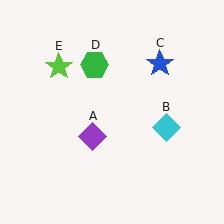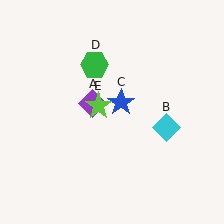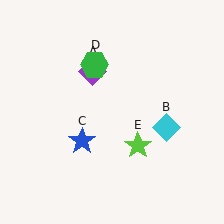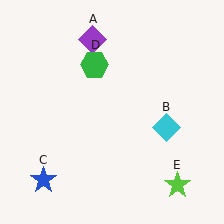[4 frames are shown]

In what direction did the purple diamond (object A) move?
The purple diamond (object A) moved up.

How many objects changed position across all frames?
3 objects changed position: purple diamond (object A), blue star (object C), lime star (object E).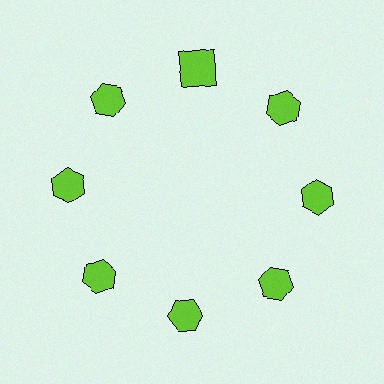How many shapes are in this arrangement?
There are 8 shapes arranged in a ring pattern.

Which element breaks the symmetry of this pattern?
The lime square at roughly the 12 o'clock position breaks the symmetry. All other shapes are lime hexagons.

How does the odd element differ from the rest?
It has a different shape: square instead of hexagon.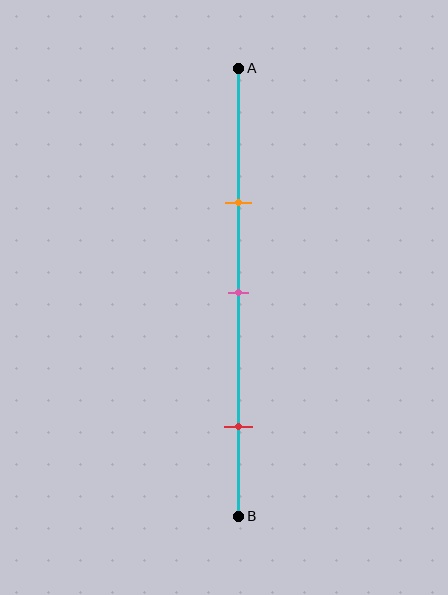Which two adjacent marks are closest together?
The orange and pink marks are the closest adjacent pair.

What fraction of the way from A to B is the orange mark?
The orange mark is approximately 30% (0.3) of the way from A to B.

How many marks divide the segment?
There are 3 marks dividing the segment.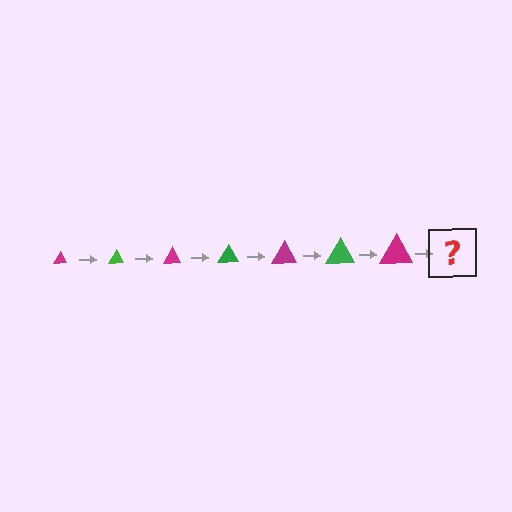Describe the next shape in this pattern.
It should be a green triangle, larger than the previous one.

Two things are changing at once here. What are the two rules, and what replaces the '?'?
The two rules are that the triangle grows larger each step and the color cycles through magenta and green. The '?' should be a green triangle, larger than the previous one.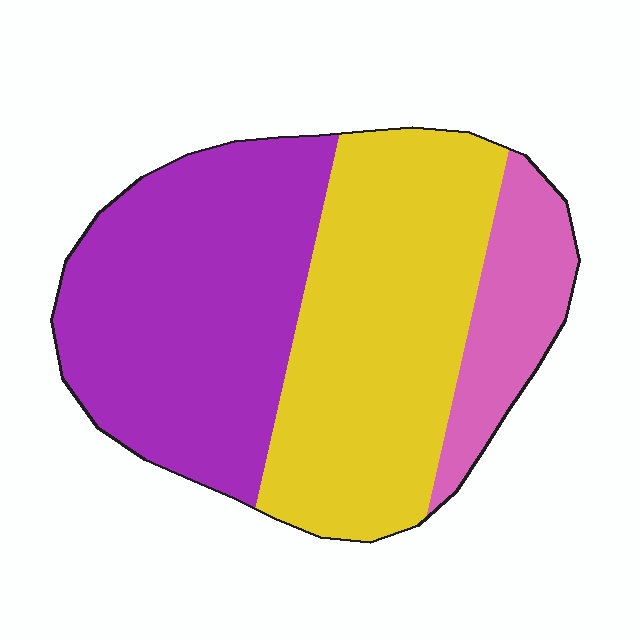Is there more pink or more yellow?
Yellow.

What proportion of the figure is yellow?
Yellow takes up between a quarter and a half of the figure.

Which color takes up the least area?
Pink, at roughly 15%.